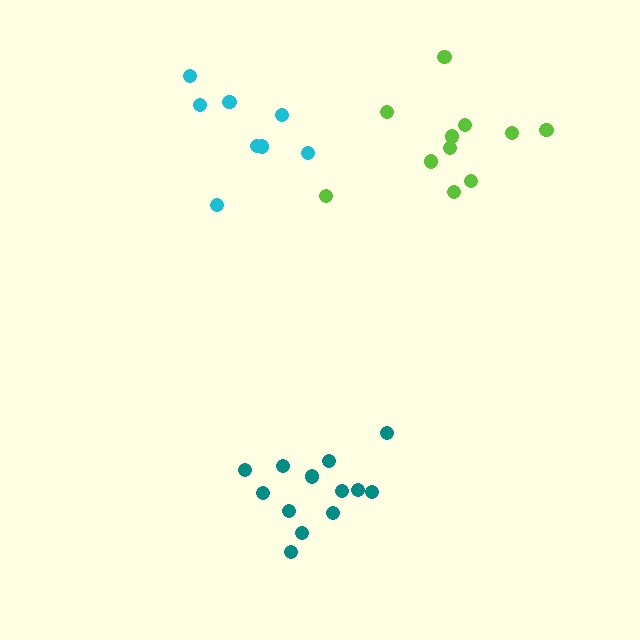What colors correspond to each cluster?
The clusters are colored: teal, lime, cyan.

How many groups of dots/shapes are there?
There are 3 groups.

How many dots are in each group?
Group 1: 13 dots, Group 2: 11 dots, Group 3: 8 dots (32 total).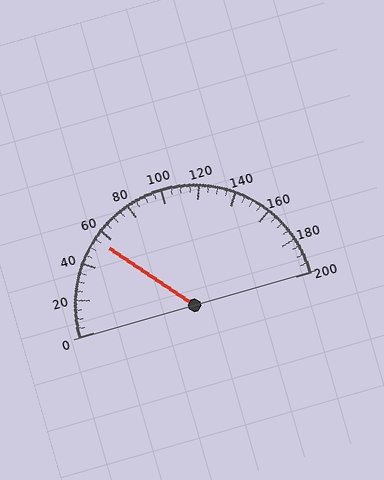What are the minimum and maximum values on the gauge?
The gauge ranges from 0 to 200.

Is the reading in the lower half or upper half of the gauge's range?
The reading is in the lower half of the range (0 to 200).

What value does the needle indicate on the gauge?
The needle indicates approximately 55.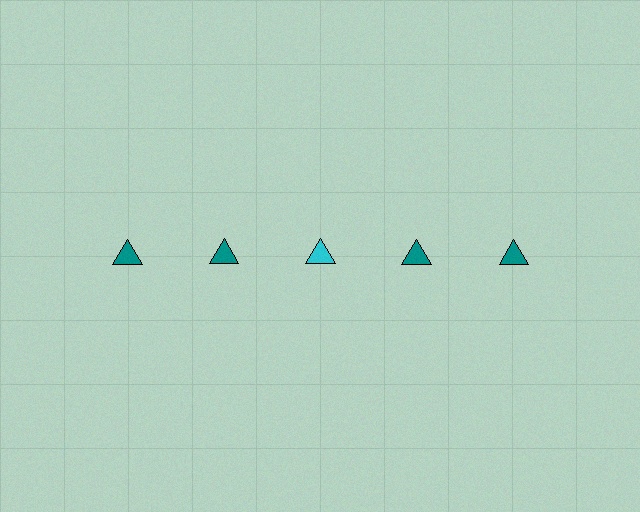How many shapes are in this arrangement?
There are 5 shapes arranged in a grid pattern.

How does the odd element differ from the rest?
It has a different color: cyan instead of teal.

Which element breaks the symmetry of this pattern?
The cyan triangle in the top row, center column breaks the symmetry. All other shapes are teal triangles.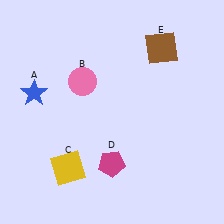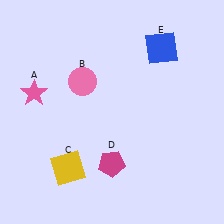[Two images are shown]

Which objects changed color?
A changed from blue to pink. E changed from brown to blue.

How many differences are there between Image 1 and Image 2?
There are 2 differences between the two images.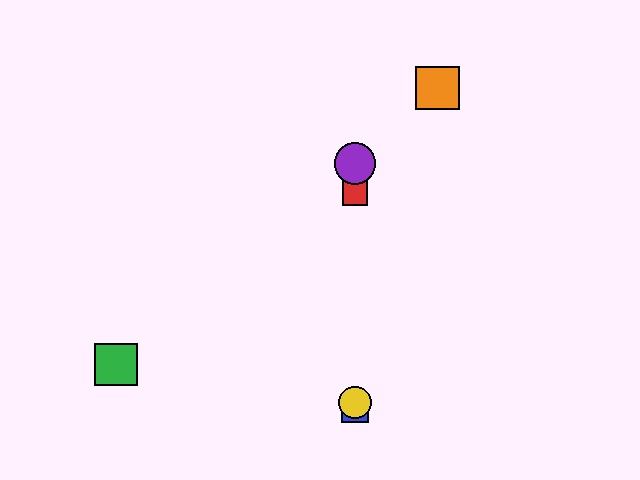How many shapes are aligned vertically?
4 shapes (the red square, the blue square, the yellow circle, the purple circle) are aligned vertically.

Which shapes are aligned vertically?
The red square, the blue square, the yellow circle, the purple circle are aligned vertically.